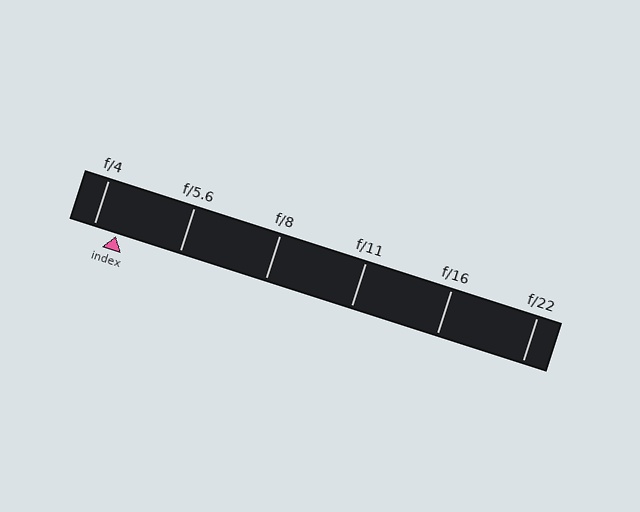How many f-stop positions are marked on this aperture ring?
There are 6 f-stop positions marked.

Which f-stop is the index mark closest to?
The index mark is closest to f/4.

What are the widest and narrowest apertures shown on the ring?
The widest aperture shown is f/4 and the narrowest is f/22.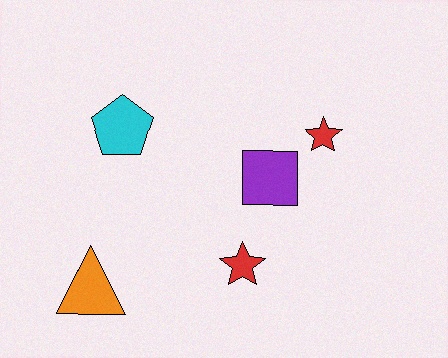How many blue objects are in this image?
There are no blue objects.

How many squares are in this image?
There is 1 square.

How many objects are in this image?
There are 5 objects.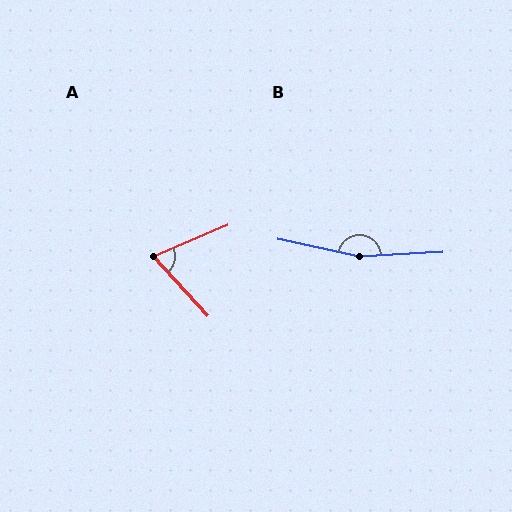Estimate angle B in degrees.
Approximately 165 degrees.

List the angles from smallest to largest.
A (70°), B (165°).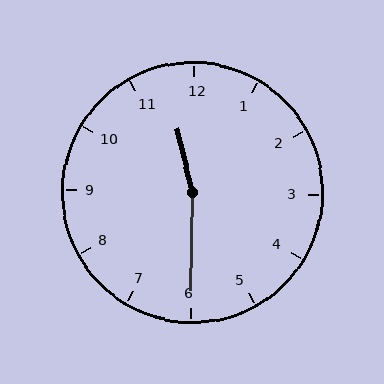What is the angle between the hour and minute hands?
Approximately 165 degrees.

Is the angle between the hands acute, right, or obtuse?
It is obtuse.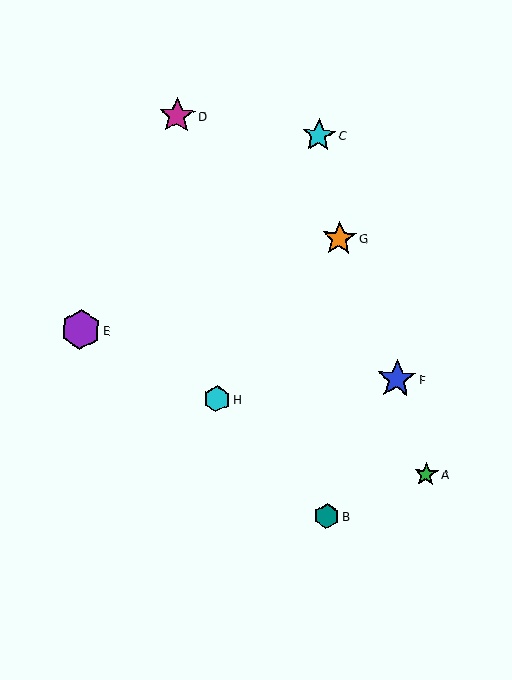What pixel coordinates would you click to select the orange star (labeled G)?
Click at (339, 238) to select the orange star G.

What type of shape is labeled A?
Shape A is a green star.